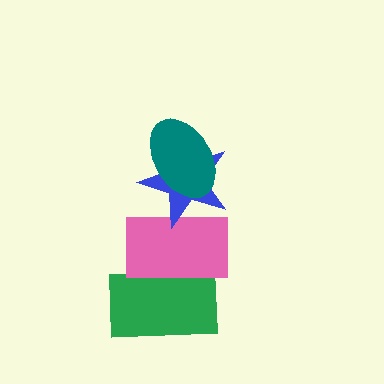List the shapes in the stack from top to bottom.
From top to bottom: the teal ellipse, the blue star, the pink rectangle, the green rectangle.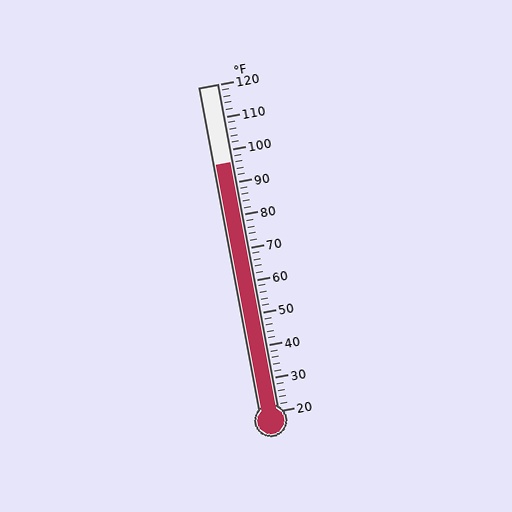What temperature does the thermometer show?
The thermometer shows approximately 96°F.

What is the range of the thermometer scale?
The thermometer scale ranges from 20°F to 120°F.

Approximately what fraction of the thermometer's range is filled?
The thermometer is filled to approximately 75% of its range.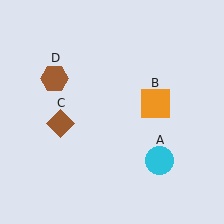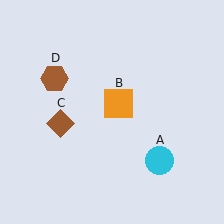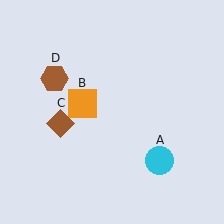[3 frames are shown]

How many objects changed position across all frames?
1 object changed position: orange square (object B).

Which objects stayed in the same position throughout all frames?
Cyan circle (object A) and brown diamond (object C) and brown hexagon (object D) remained stationary.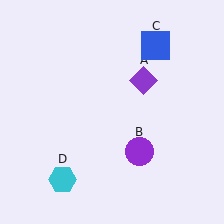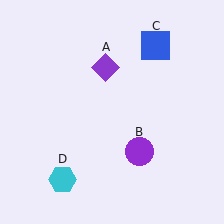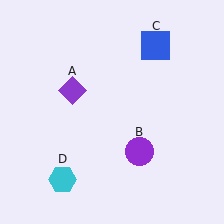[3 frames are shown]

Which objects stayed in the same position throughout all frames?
Purple circle (object B) and blue square (object C) and cyan hexagon (object D) remained stationary.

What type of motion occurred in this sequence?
The purple diamond (object A) rotated counterclockwise around the center of the scene.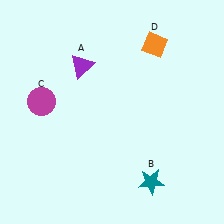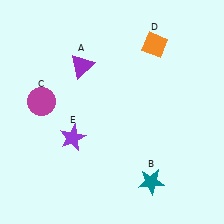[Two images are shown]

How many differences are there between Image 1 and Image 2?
There is 1 difference between the two images.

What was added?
A purple star (E) was added in Image 2.